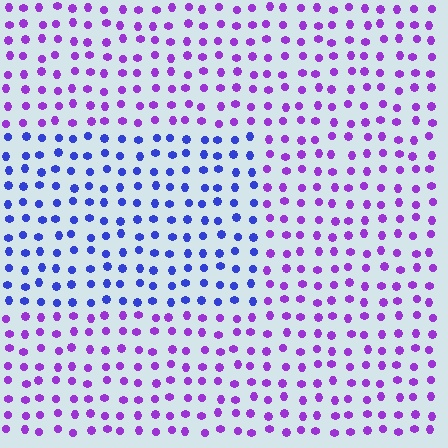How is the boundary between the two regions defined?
The boundary is defined purely by a slight shift in hue (about 45 degrees). Spacing, size, and orientation are identical on both sides.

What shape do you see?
I see a rectangle.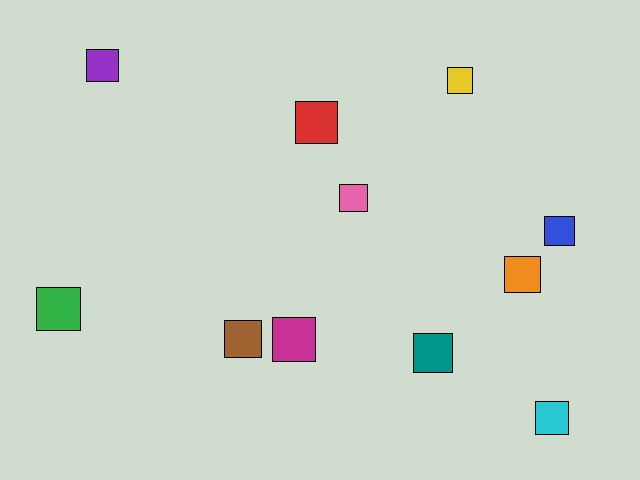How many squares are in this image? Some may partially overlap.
There are 11 squares.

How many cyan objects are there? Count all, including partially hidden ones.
There is 1 cyan object.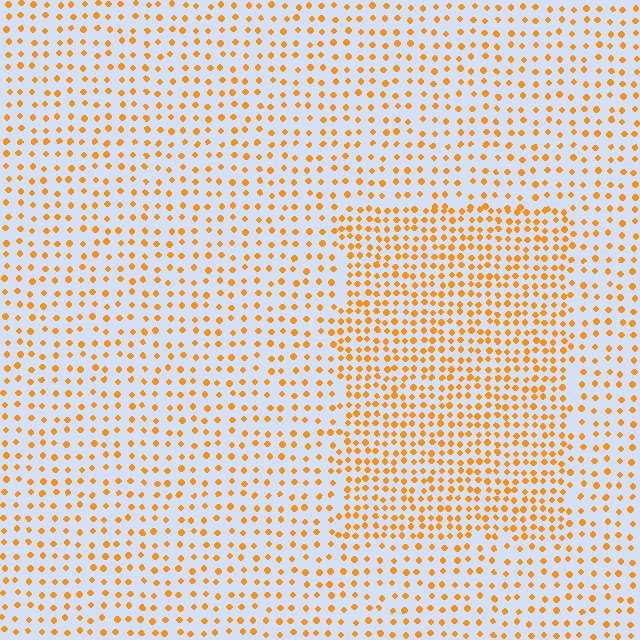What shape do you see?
I see a rectangle.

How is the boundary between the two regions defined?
The boundary is defined by a change in element density (approximately 1.8x ratio). All elements are the same color, size, and shape.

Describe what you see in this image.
The image contains small orange elements arranged at two different densities. A rectangle-shaped region is visible where the elements are more densely packed than the surrounding area.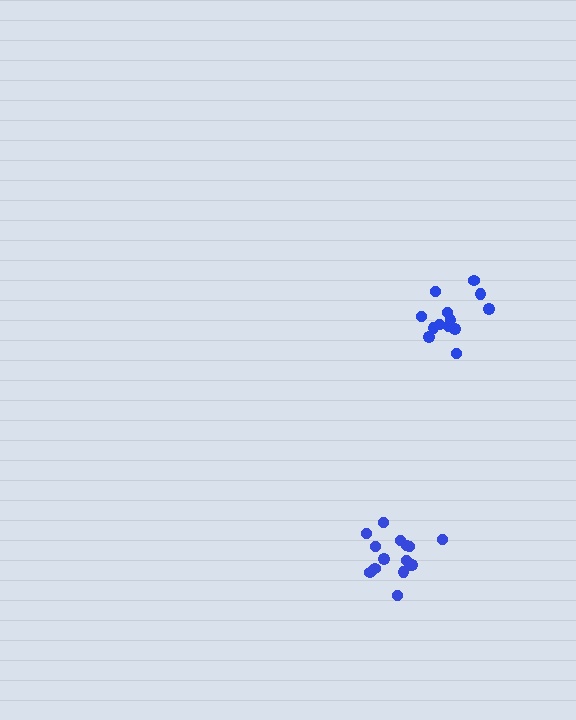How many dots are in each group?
Group 1: 14 dots, Group 2: 16 dots (30 total).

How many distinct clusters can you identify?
There are 2 distinct clusters.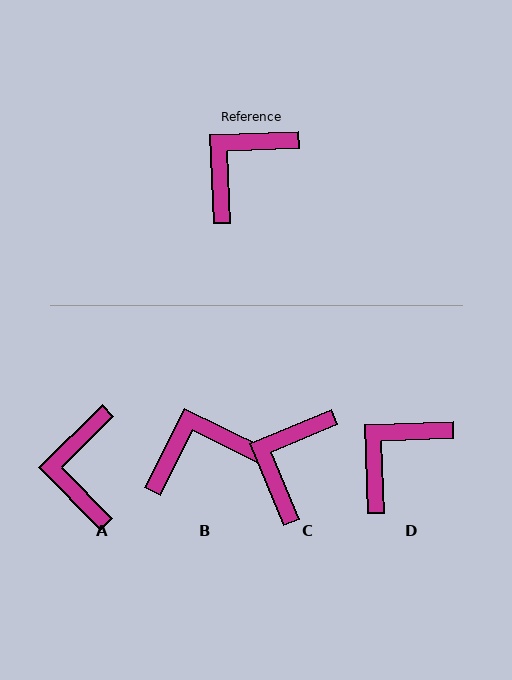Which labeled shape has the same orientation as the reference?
D.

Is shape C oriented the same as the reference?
No, it is off by about 20 degrees.